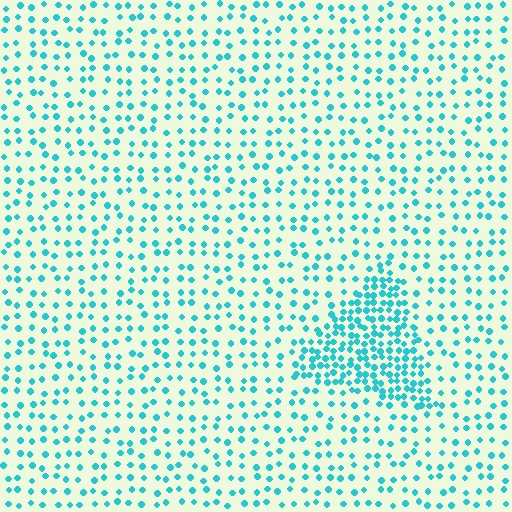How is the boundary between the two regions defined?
The boundary is defined by a change in element density (approximately 2.5x ratio). All elements are the same color, size, and shape.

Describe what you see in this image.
The image contains small cyan elements arranged at two different densities. A triangle-shaped region is visible where the elements are more densely packed than the surrounding area.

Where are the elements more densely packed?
The elements are more densely packed inside the triangle boundary.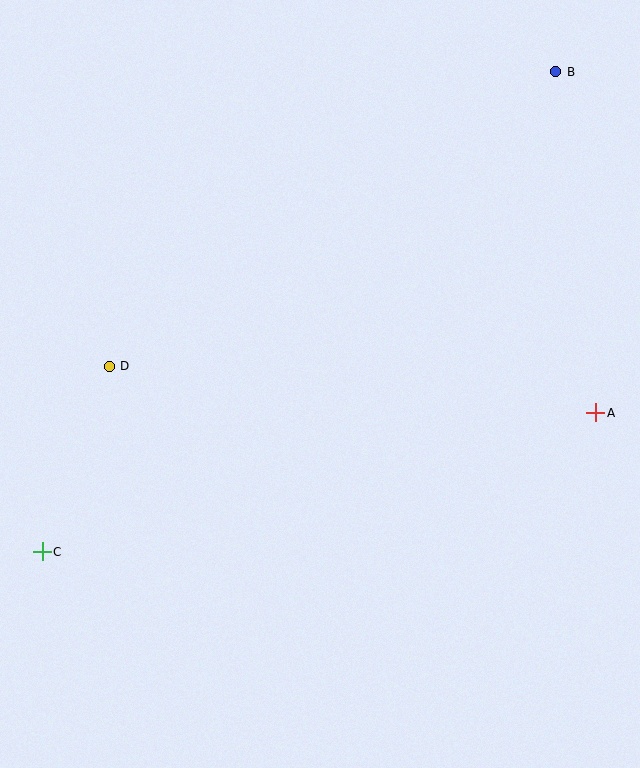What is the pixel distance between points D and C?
The distance between D and C is 197 pixels.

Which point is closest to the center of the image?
Point D at (109, 366) is closest to the center.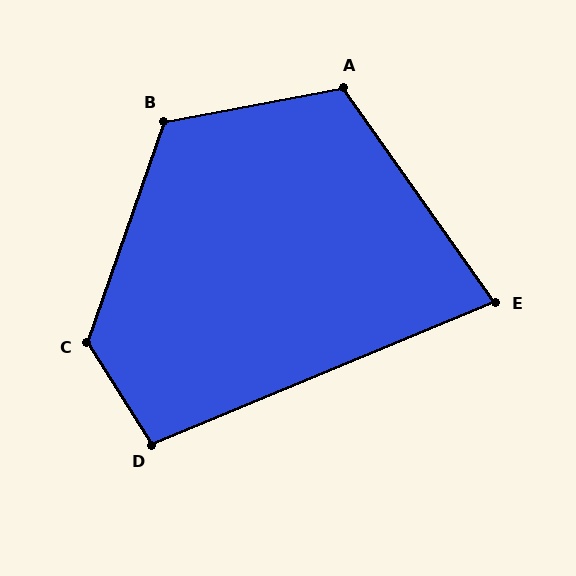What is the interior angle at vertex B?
Approximately 120 degrees (obtuse).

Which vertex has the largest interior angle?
C, at approximately 129 degrees.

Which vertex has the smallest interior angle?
E, at approximately 77 degrees.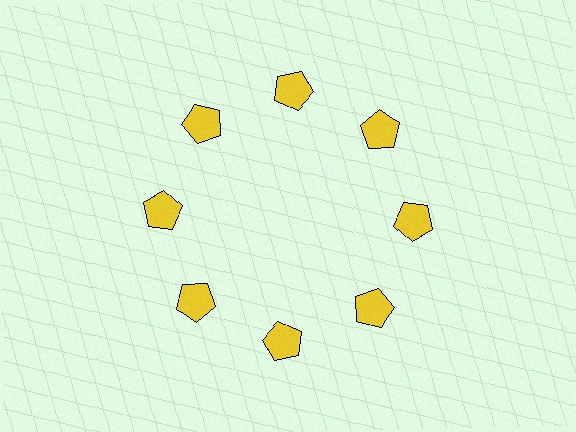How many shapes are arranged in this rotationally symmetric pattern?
There are 8 shapes, arranged in 8 groups of 1.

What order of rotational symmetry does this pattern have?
This pattern has 8-fold rotational symmetry.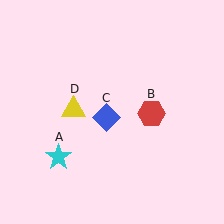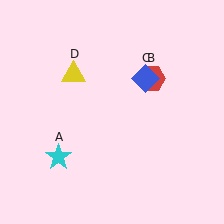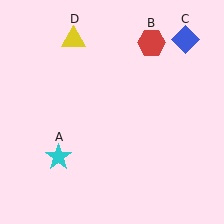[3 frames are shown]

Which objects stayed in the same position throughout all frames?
Cyan star (object A) remained stationary.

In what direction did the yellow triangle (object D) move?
The yellow triangle (object D) moved up.